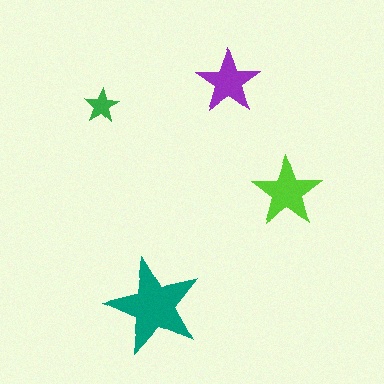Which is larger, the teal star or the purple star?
The teal one.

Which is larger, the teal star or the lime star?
The teal one.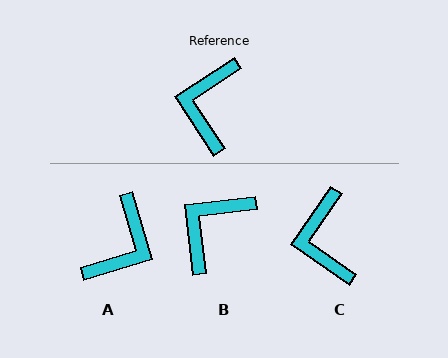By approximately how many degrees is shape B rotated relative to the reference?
Approximately 27 degrees clockwise.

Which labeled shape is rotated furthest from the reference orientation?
A, about 163 degrees away.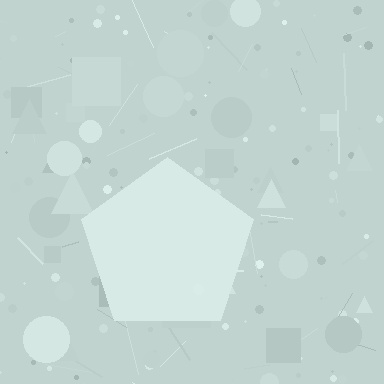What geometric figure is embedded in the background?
A pentagon is embedded in the background.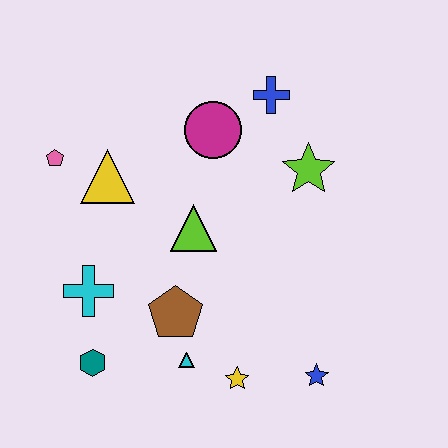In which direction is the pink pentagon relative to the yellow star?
The pink pentagon is above the yellow star.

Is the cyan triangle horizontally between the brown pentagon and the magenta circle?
Yes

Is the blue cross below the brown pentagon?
No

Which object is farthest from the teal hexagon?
The blue cross is farthest from the teal hexagon.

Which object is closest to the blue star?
The yellow star is closest to the blue star.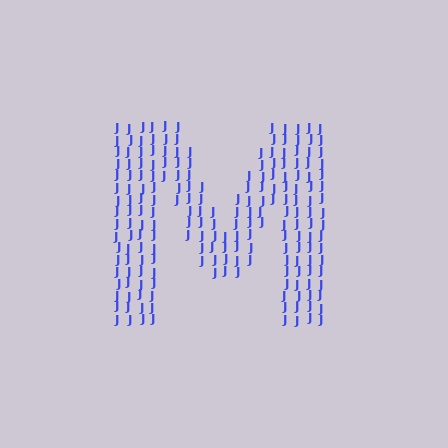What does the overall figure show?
The overall figure shows the letter M.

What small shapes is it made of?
It is made of small letter J's.